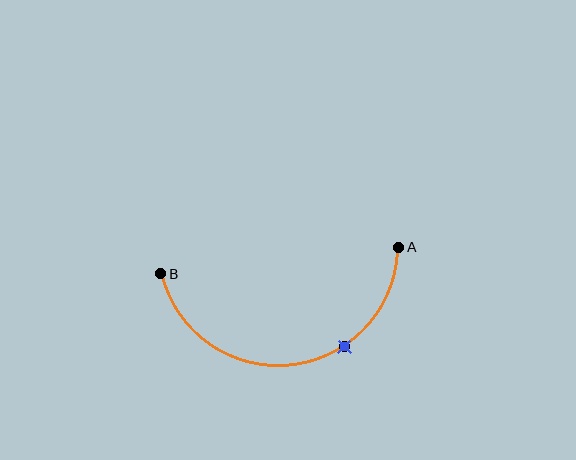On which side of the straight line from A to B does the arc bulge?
The arc bulges below the straight line connecting A and B.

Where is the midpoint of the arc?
The arc midpoint is the point on the curve farthest from the straight line joining A and B. It sits below that line.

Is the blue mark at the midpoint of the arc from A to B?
No. The blue mark lies on the arc but is closer to endpoint A. The arc midpoint would be at the point on the curve equidistant along the arc from both A and B.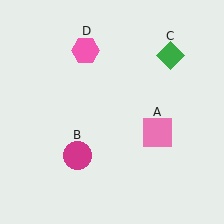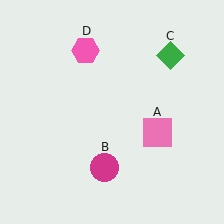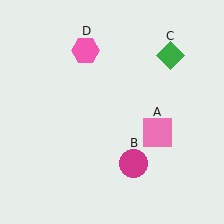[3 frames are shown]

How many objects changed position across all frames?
1 object changed position: magenta circle (object B).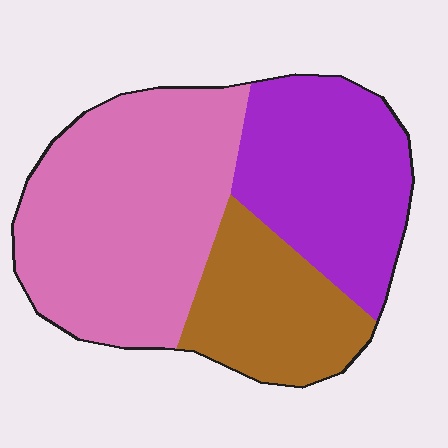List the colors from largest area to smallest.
From largest to smallest: pink, purple, brown.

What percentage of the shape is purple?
Purple covers roughly 30% of the shape.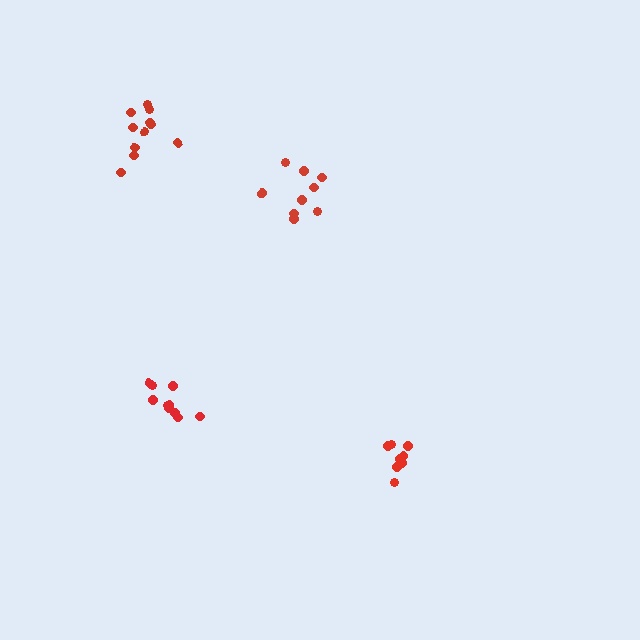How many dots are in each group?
Group 1: 8 dots, Group 2: 10 dots, Group 3: 11 dots, Group 4: 9 dots (38 total).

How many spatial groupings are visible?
There are 4 spatial groupings.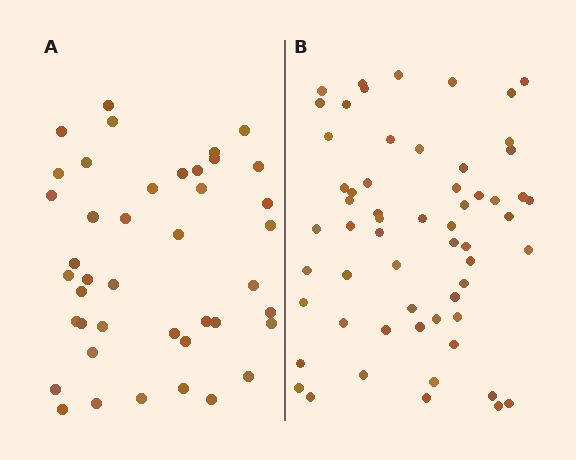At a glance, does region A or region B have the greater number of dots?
Region B (the right region) has more dots.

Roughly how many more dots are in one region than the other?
Region B has approximately 15 more dots than region A.